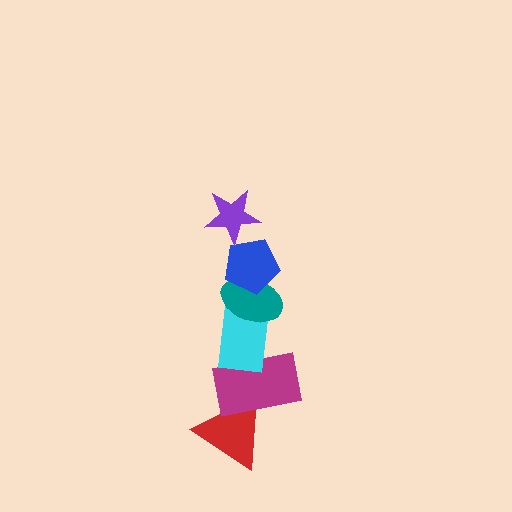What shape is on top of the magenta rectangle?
The cyan rectangle is on top of the magenta rectangle.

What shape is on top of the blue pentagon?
The purple star is on top of the blue pentagon.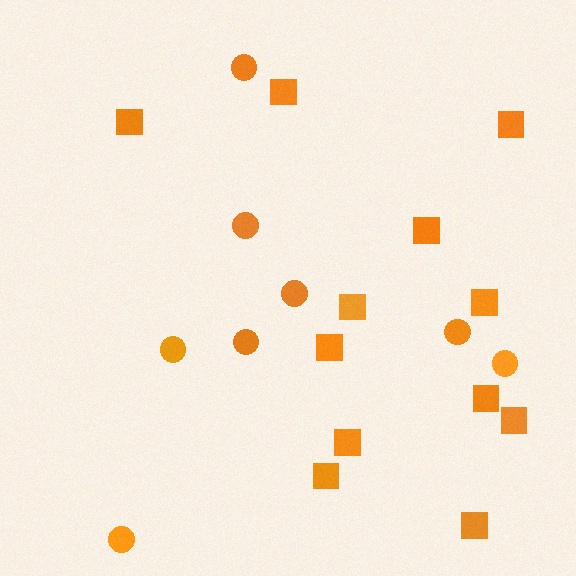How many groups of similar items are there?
There are 2 groups: one group of circles (8) and one group of squares (12).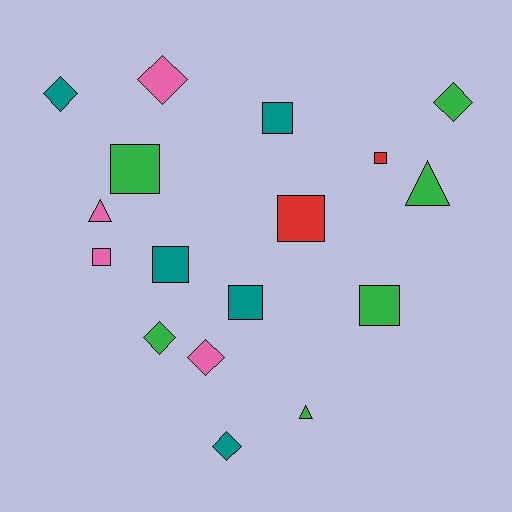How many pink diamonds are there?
There are 2 pink diamonds.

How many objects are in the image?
There are 17 objects.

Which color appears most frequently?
Green, with 6 objects.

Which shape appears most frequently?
Square, with 8 objects.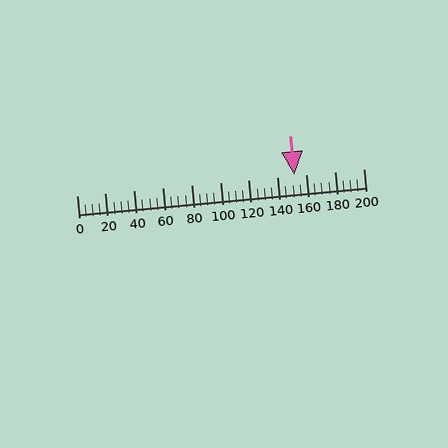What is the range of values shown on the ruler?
The ruler shows values from 0 to 200.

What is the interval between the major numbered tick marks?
The major tick marks are spaced 20 units apart.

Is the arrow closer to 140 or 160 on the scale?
The arrow is closer to 160.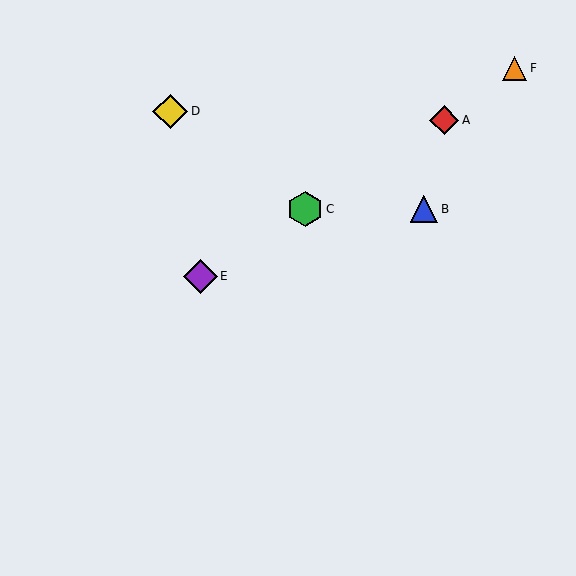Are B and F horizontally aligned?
No, B is at y≈209 and F is at y≈68.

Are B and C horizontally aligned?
Yes, both are at y≈209.